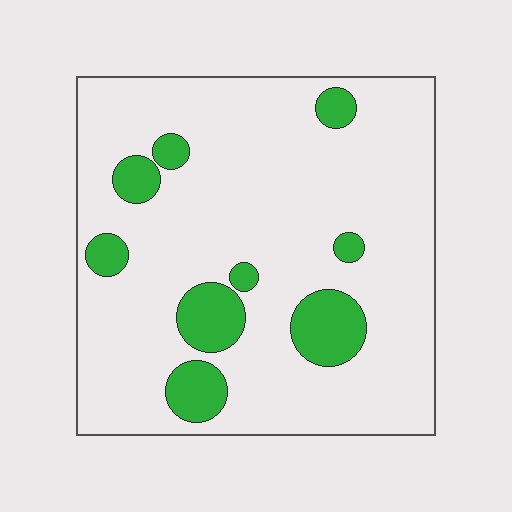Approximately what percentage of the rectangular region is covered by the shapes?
Approximately 15%.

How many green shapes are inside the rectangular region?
9.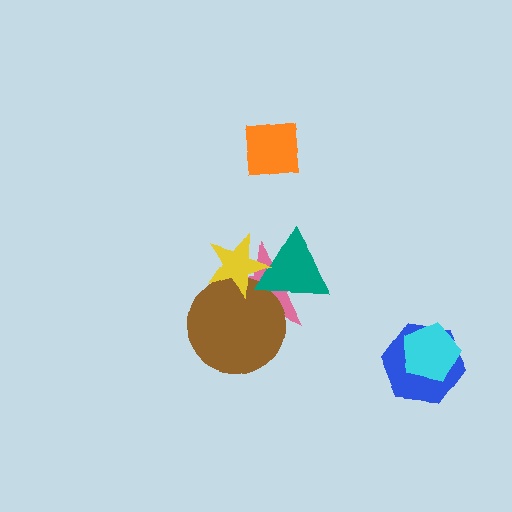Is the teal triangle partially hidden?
Yes, it is partially covered by another shape.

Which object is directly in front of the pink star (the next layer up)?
The brown circle is directly in front of the pink star.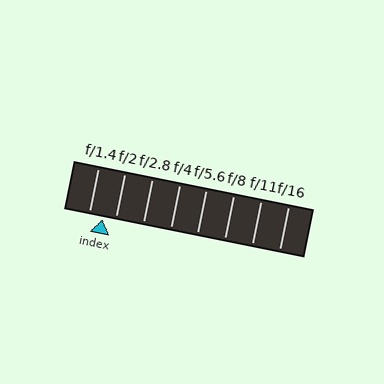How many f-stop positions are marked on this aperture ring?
There are 8 f-stop positions marked.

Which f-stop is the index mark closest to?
The index mark is closest to f/2.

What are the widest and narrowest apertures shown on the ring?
The widest aperture shown is f/1.4 and the narrowest is f/16.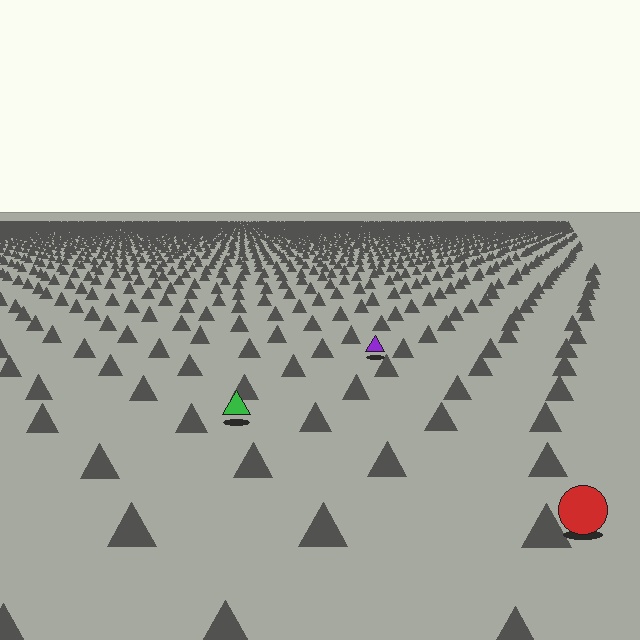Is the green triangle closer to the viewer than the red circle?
No. The red circle is closer — you can tell from the texture gradient: the ground texture is coarser near it.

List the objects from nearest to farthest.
From nearest to farthest: the red circle, the green triangle, the purple triangle.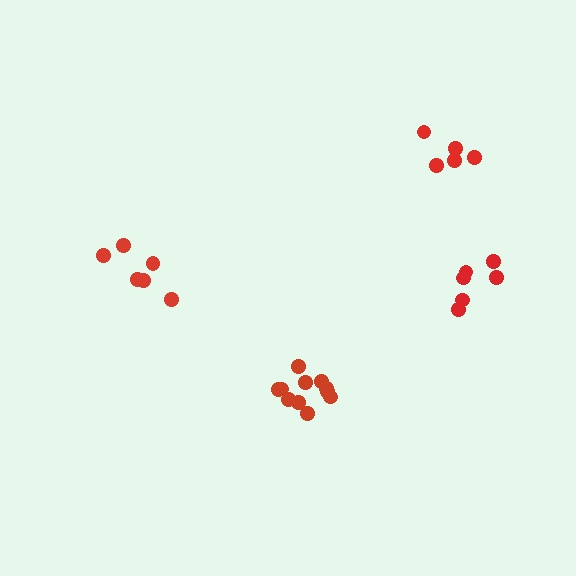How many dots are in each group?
Group 1: 5 dots, Group 2: 11 dots, Group 3: 6 dots, Group 4: 6 dots (28 total).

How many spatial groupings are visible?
There are 4 spatial groupings.